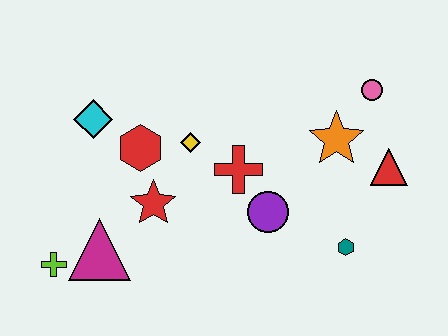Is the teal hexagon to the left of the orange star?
No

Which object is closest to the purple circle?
The red cross is closest to the purple circle.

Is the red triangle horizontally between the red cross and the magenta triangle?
No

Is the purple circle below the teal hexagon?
No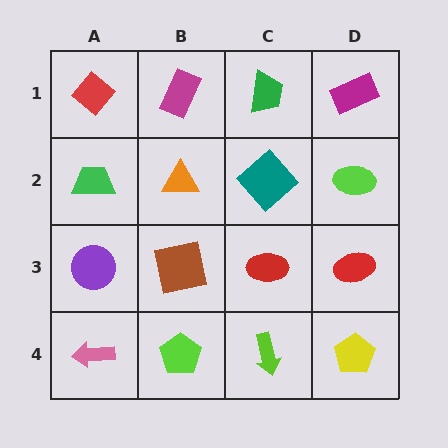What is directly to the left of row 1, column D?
A green trapezoid.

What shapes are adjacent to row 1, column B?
An orange triangle (row 2, column B), a red diamond (row 1, column A), a green trapezoid (row 1, column C).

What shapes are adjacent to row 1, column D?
A lime ellipse (row 2, column D), a green trapezoid (row 1, column C).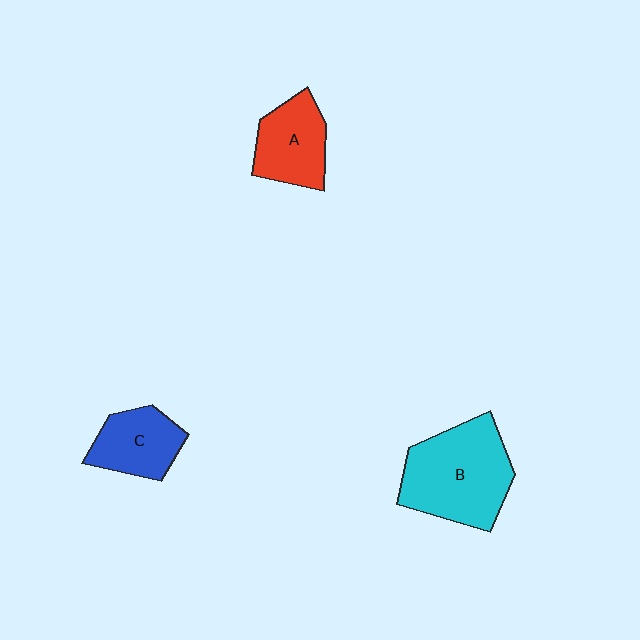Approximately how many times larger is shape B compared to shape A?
Approximately 1.7 times.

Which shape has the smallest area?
Shape C (blue).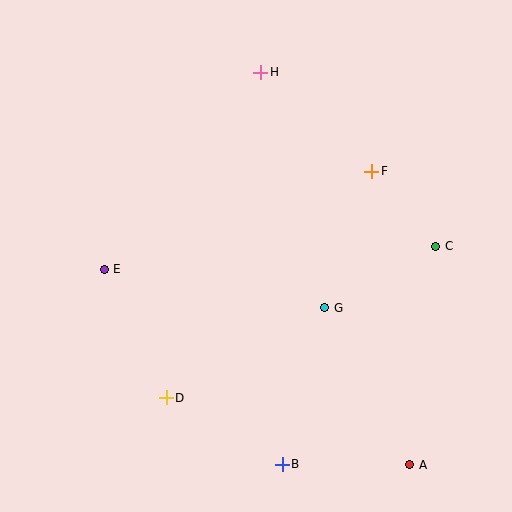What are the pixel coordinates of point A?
Point A is at (410, 465).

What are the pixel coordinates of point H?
Point H is at (261, 72).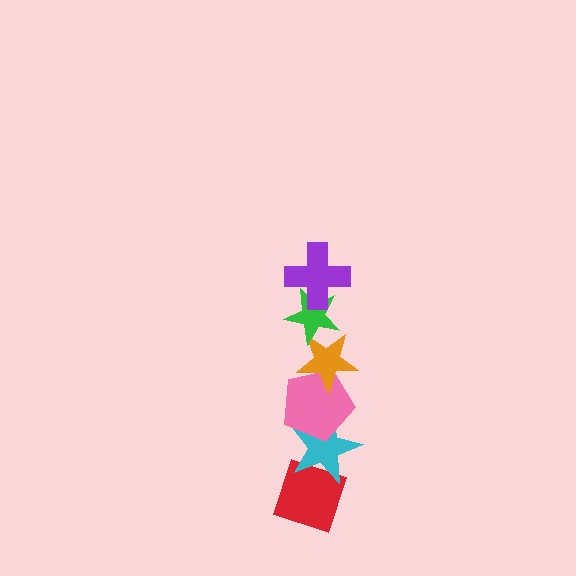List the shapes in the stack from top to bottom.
From top to bottom: the purple cross, the green star, the orange star, the pink pentagon, the cyan star, the red diamond.